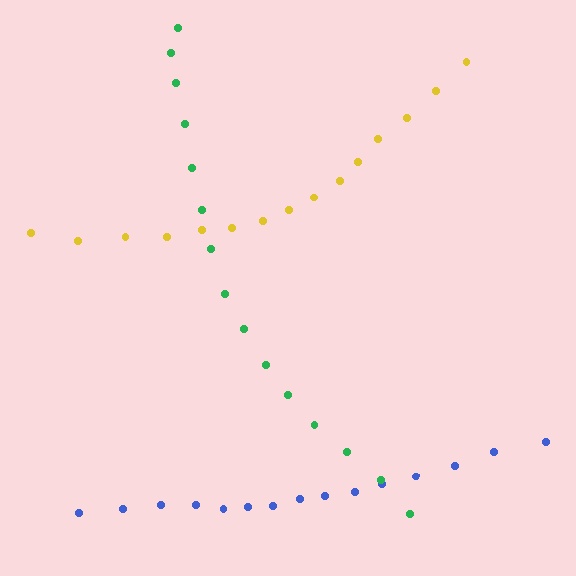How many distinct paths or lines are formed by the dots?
There are 3 distinct paths.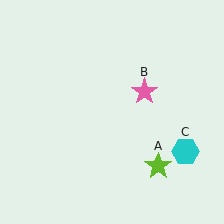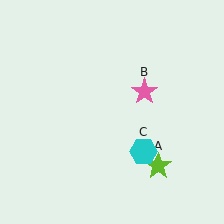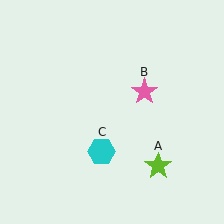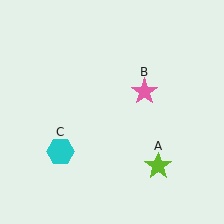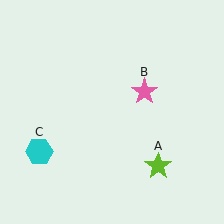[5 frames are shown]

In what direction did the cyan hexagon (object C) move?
The cyan hexagon (object C) moved left.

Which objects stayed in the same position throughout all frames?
Lime star (object A) and pink star (object B) remained stationary.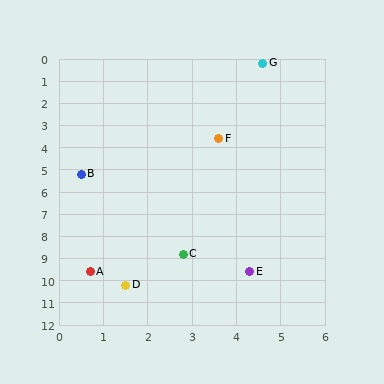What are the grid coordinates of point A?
Point A is at approximately (0.7, 9.6).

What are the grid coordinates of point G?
Point G is at approximately (4.6, 0.2).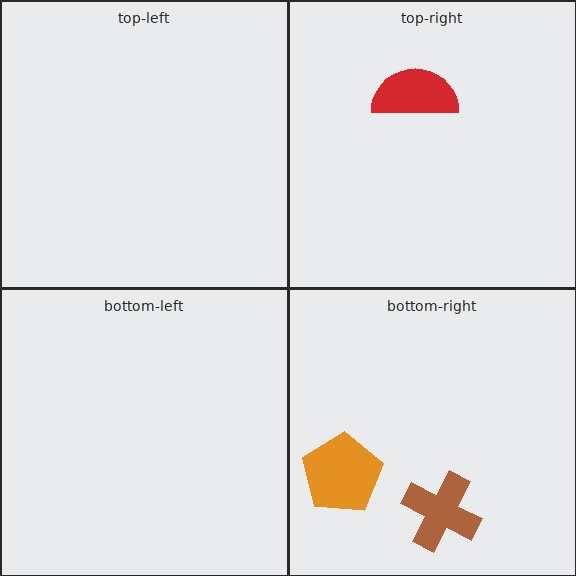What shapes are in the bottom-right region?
The brown cross, the orange pentagon.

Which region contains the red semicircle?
The top-right region.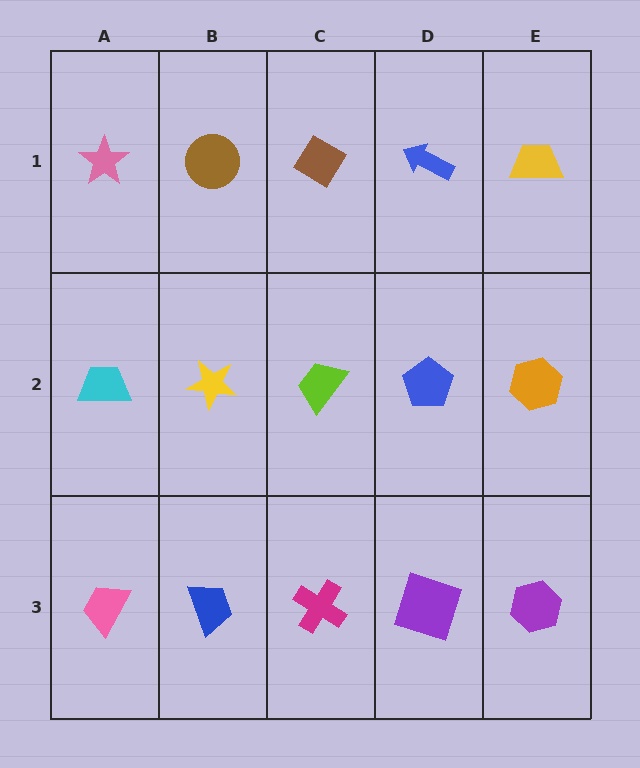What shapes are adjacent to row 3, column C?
A lime trapezoid (row 2, column C), a blue trapezoid (row 3, column B), a purple square (row 3, column D).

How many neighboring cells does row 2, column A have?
3.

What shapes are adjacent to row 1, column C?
A lime trapezoid (row 2, column C), a brown circle (row 1, column B), a blue arrow (row 1, column D).